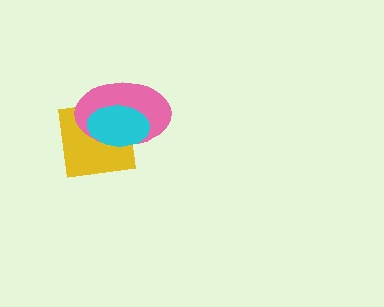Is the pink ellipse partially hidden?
Yes, it is partially covered by another shape.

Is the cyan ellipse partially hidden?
No, no other shape covers it.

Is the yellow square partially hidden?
Yes, it is partially covered by another shape.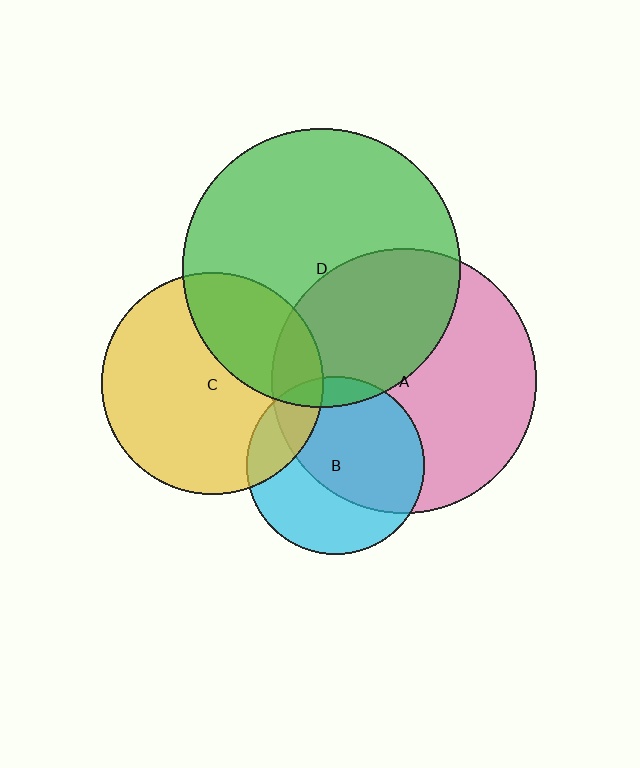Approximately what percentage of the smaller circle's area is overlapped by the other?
Approximately 40%.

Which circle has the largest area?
Circle D (green).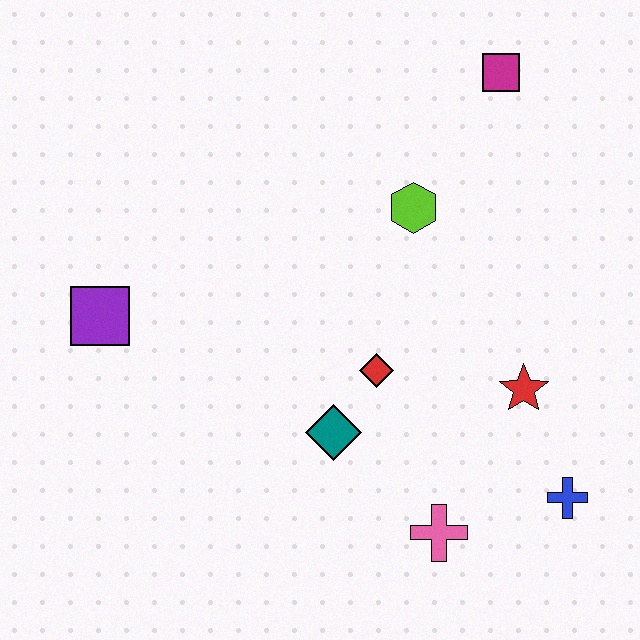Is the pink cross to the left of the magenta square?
Yes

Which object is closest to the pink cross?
The blue cross is closest to the pink cross.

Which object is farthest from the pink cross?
The magenta square is farthest from the pink cross.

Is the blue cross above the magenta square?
No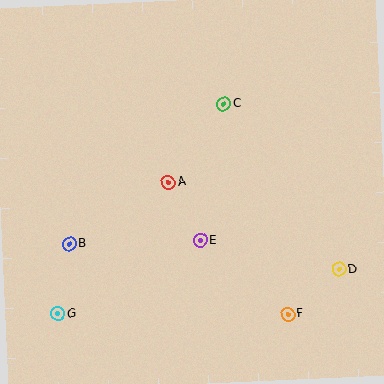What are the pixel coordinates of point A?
Point A is at (168, 183).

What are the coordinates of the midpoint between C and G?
The midpoint between C and G is at (141, 209).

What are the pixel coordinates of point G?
Point G is at (58, 314).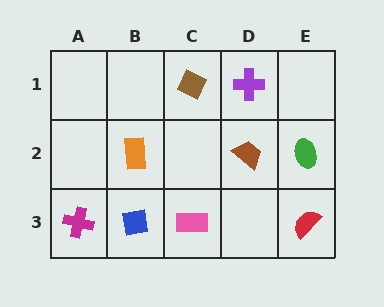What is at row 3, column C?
A pink rectangle.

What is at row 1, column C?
A brown diamond.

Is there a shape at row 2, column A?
No, that cell is empty.